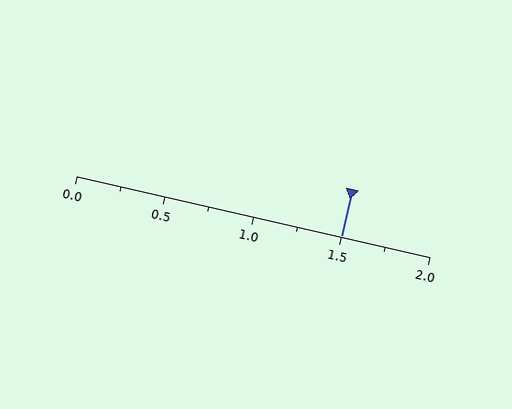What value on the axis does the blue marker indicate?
The marker indicates approximately 1.5.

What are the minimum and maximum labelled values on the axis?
The axis runs from 0.0 to 2.0.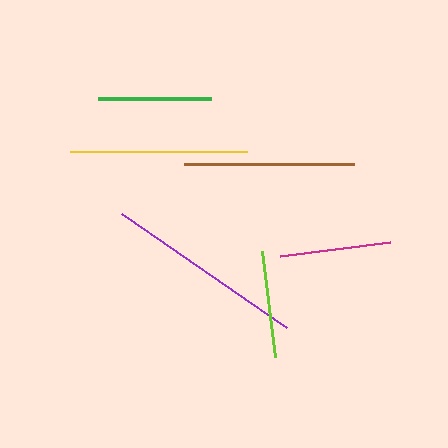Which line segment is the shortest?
The lime line is the shortest at approximately 107 pixels.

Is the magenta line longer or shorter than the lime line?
The magenta line is longer than the lime line.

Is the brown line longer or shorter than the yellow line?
The yellow line is longer than the brown line.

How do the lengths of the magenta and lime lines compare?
The magenta and lime lines are approximately the same length.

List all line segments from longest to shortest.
From longest to shortest: purple, yellow, brown, green, magenta, lime.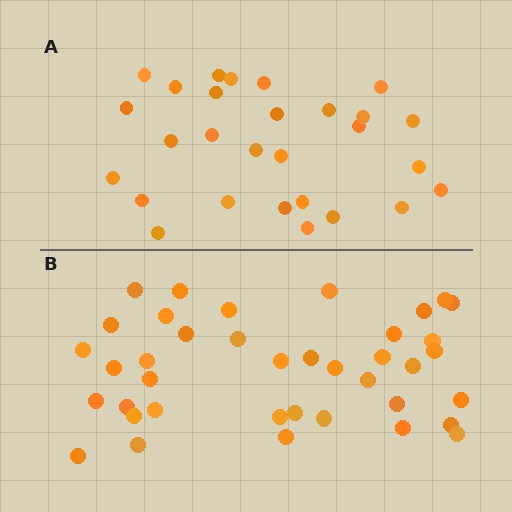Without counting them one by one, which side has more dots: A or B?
Region B (the bottom region) has more dots.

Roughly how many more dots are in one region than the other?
Region B has roughly 12 or so more dots than region A.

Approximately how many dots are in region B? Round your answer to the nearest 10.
About 40 dots. (The exact count is 39, which rounds to 40.)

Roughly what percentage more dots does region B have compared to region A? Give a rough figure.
About 40% more.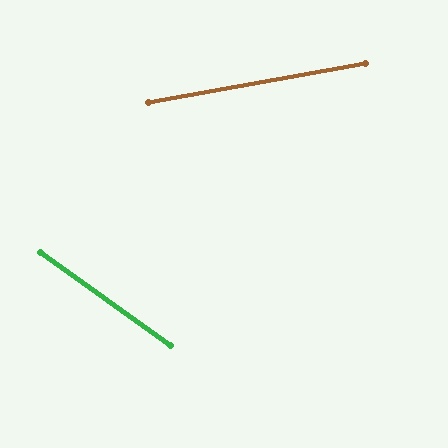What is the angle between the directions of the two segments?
Approximately 46 degrees.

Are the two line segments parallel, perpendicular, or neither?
Neither parallel nor perpendicular — they differ by about 46°.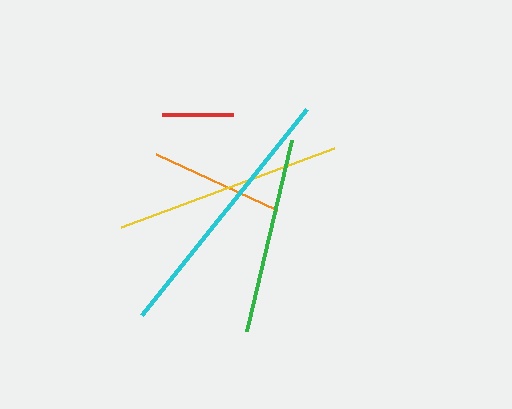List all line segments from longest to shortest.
From longest to shortest: cyan, yellow, green, orange, red.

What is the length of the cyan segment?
The cyan segment is approximately 263 pixels long.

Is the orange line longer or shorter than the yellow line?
The yellow line is longer than the orange line.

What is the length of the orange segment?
The orange segment is approximately 134 pixels long.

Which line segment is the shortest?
The red line is the shortest at approximately 71 pixels.